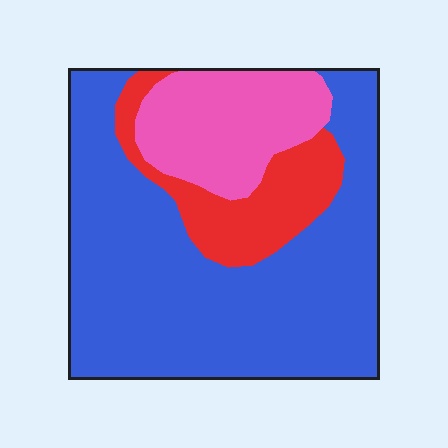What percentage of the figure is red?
Red takes up about one sixth (1/6) of the figure.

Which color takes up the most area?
Blue, at roughly 65%.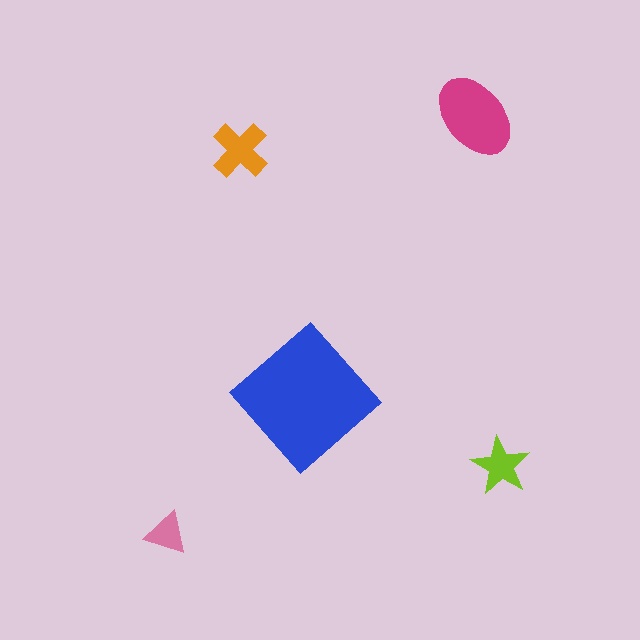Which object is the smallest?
The pink triangle.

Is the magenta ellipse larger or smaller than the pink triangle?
Larger.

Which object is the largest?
The blue diamond.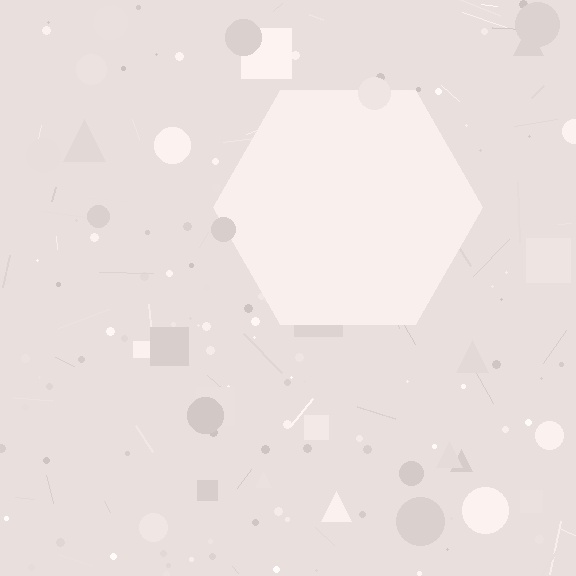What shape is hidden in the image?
A hexagon is hidden in the image.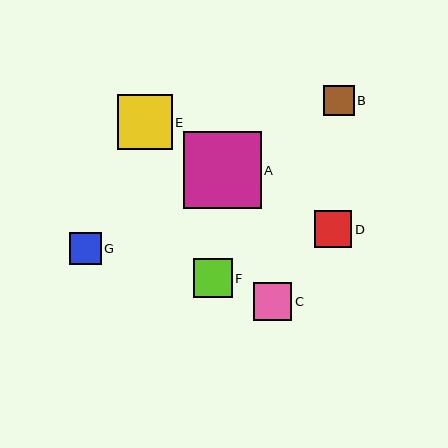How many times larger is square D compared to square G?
Square D is approximately 1.2 times the size of square G.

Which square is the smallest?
Square B is the smallest with a size of approximately 30 pixels.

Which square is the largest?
Square A is the largest with a size of approximately 77 pixels.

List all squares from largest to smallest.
From largest to smallest: A, E, F, C, D, G, B.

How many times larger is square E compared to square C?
Square E is approximately 1.4 times the size of square C.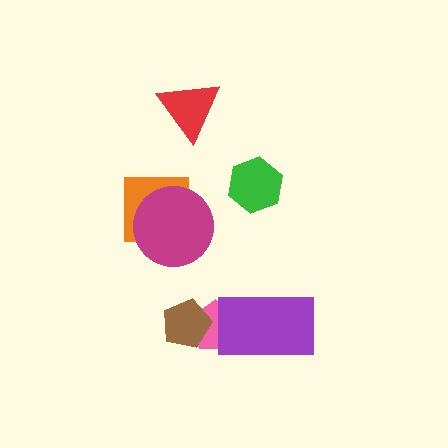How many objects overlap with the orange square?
1 object overlaps with the orange square.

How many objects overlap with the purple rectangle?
1 object overlaps with the purple rectangle.